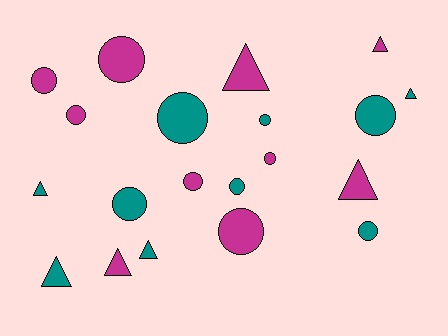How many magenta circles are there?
There are 6 magenta circles.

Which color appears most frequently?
Teal, with 10 objects.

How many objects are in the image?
There are 20 objects.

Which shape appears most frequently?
Circle, with 12 objects.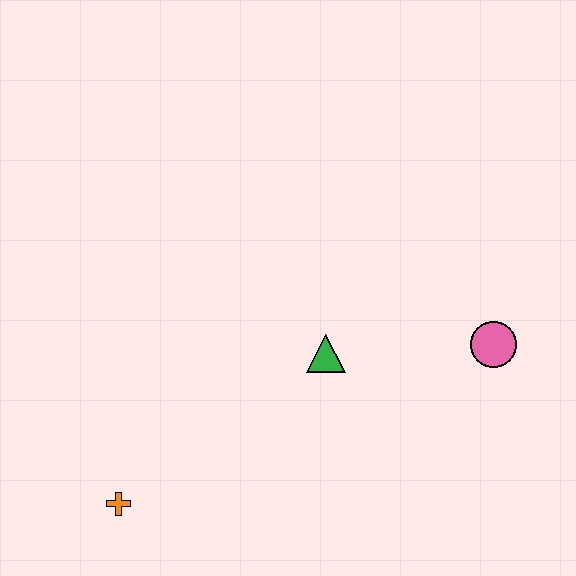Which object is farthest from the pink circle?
The orange cross is farthest from the pink circle.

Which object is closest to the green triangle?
The pink circle is closest to the green triangle.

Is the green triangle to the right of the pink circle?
No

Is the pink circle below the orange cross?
No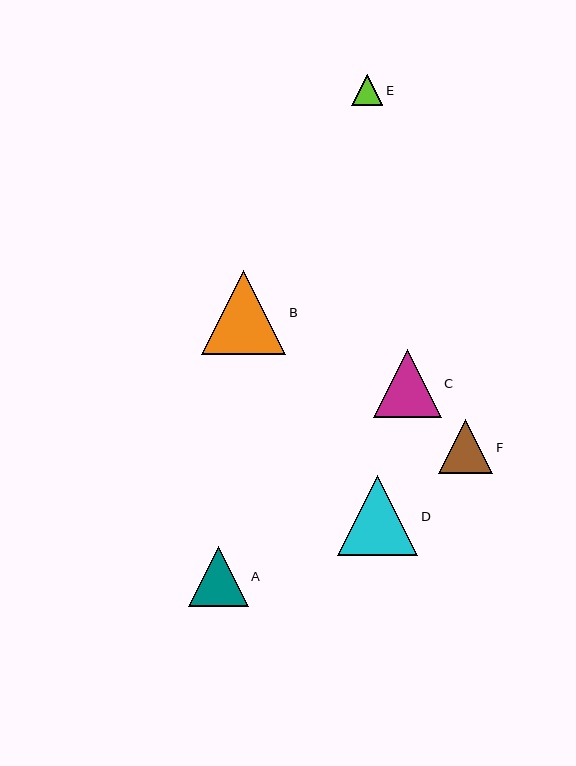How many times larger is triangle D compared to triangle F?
Triangle D is approximately 1.5 times the size of triangle F.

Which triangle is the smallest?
Triangle E is the smallest with a size of approximately 31 pixels.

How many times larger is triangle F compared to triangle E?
Triangle F is approximately 1.8 times the size of triangle E.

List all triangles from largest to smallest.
From largest to smallest: B, D, C, A, F, E.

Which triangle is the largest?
Triangle B is the largest with a size of approximately 84 pixels.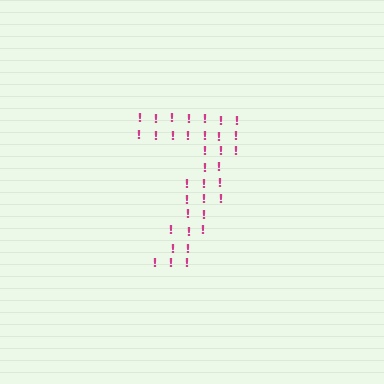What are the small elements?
The small elements are exclamation marks.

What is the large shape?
The large shape is the digit 7.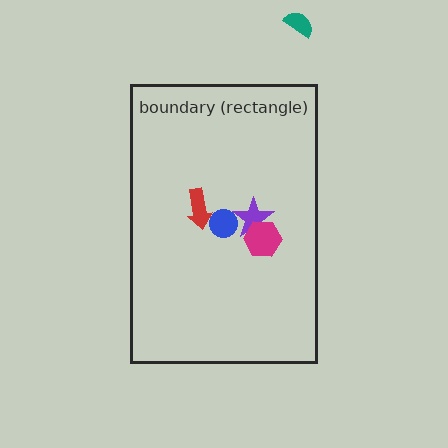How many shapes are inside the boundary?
4 inside, 1 outside.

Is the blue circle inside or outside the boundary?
Inside.